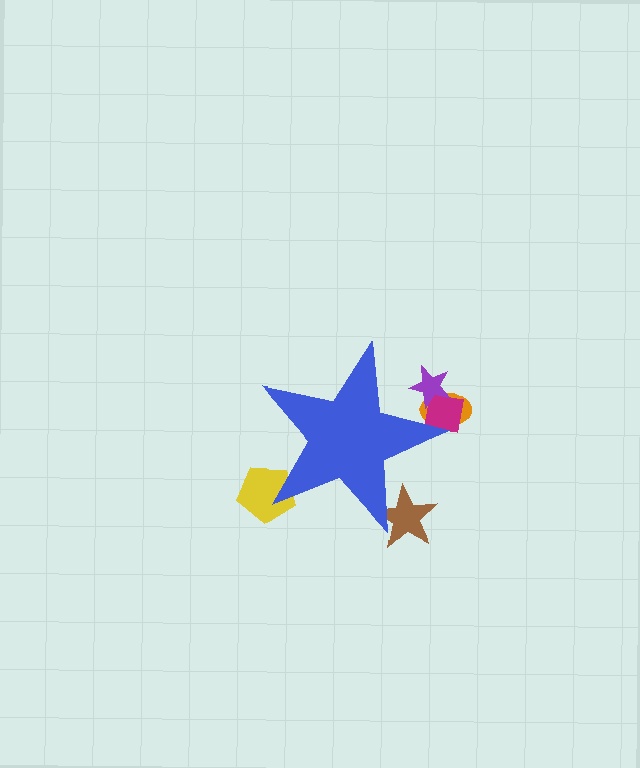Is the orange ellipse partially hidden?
Yes, the orange ellipse is partially hidden behind the blue star.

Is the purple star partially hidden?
Yes, the purple star is partially hidden behind the blue star.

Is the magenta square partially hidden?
Yes, the magenta square is partially hidden behind the blue star.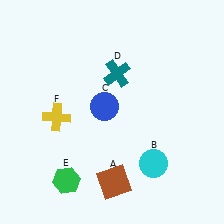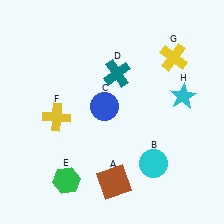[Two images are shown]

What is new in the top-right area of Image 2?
A cyan star (H) was added in the top-right area of Image 2.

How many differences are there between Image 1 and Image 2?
There are 2 differences between the two images.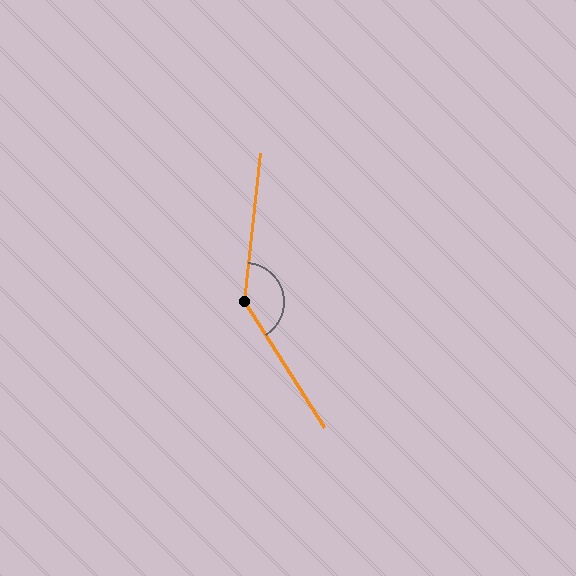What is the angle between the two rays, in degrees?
Approximately 142 degrees.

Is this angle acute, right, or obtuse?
It is obtuse.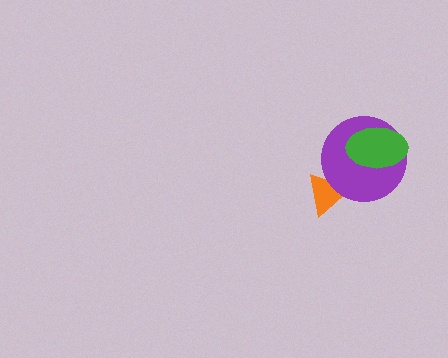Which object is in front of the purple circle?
The green ellipse is in front of the purple circle.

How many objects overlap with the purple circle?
2 objects overlap with the purple circle.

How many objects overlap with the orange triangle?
1 object overlaps with the orange triangle.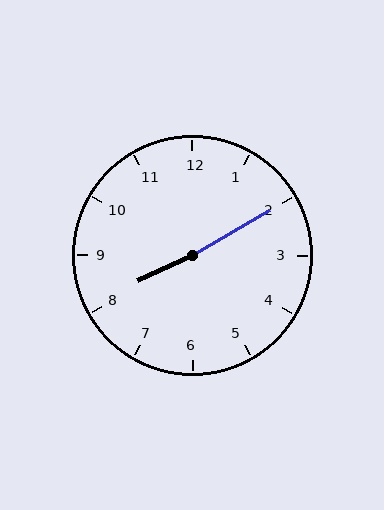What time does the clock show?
8:10.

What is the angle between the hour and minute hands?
Approximately 175 degrees.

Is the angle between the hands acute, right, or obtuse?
It is obtuse.